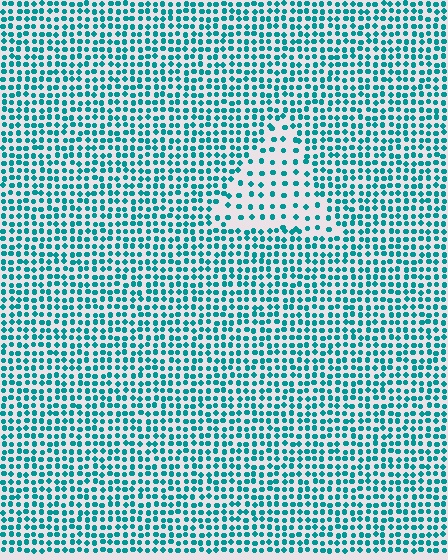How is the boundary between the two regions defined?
The boundary is defined by a change in element density (approximately 2.2x ratio). All elements are the same color, size, and shape.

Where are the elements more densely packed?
The elements are more densely packed outside the triangle boundary.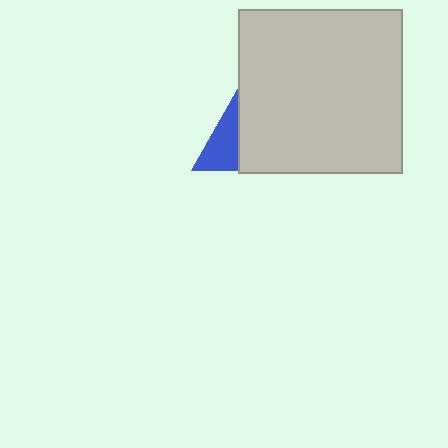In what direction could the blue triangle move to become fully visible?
The blue triangle could move left. That would shift it out from behind the light gray square entirely.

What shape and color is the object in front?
The object in front is a light gray square.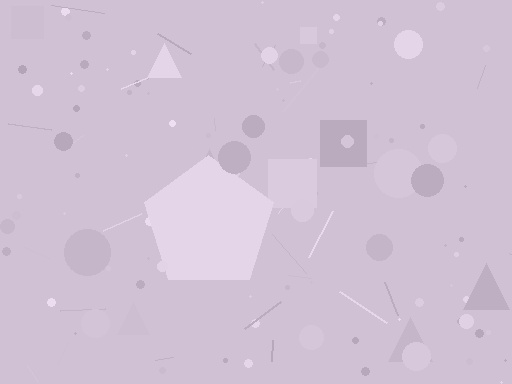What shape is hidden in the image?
A pentagon is hidden in the image.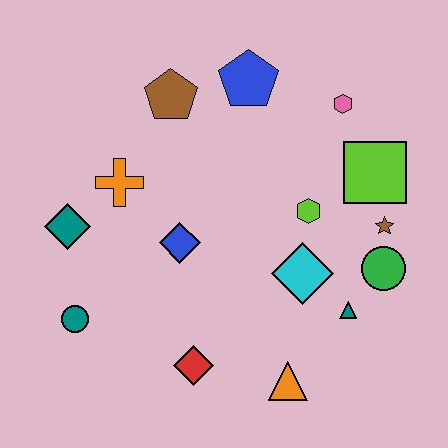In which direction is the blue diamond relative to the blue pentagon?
The blue diamond is below the blue pentagon.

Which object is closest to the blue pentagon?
The brown pentagon is closest to the blue pentagon.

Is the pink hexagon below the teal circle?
No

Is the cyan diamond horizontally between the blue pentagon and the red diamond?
No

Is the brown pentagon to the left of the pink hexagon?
Yes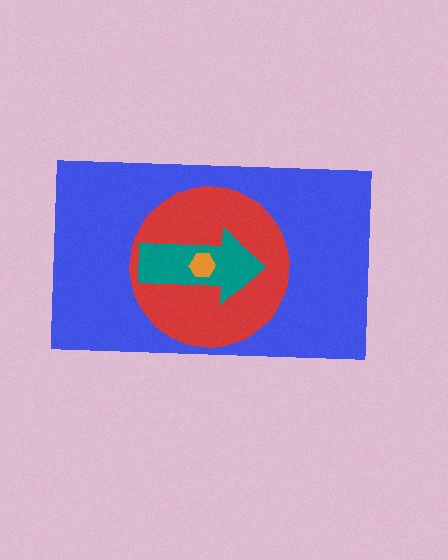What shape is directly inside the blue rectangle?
The red circle.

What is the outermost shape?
The blue rectangle.